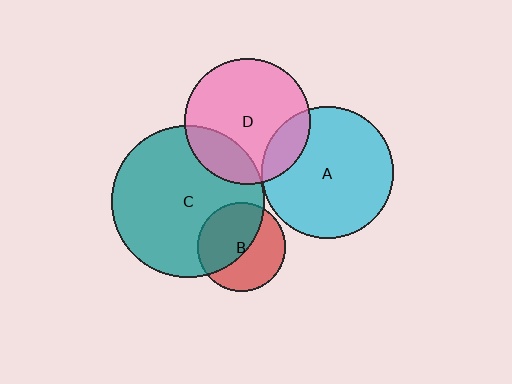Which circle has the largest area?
Circle C (teal).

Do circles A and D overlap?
Yes.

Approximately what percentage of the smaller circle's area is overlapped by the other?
Approximately 15%.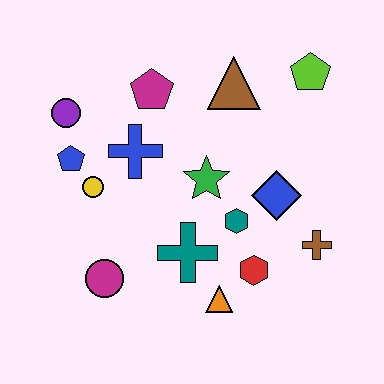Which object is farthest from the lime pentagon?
The magenta circle is farthest from the lime pentagon.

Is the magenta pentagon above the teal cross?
Yes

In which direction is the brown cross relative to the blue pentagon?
The brown cross is to the right of the blue pentagon.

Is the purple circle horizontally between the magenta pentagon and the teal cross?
No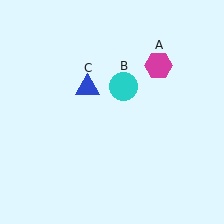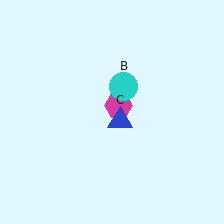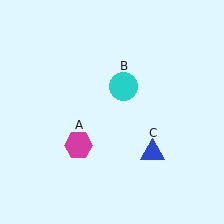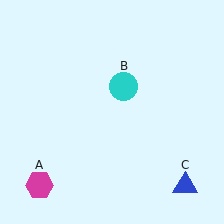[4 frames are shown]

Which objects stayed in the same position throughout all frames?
Cyan circle (object B) remained stationary.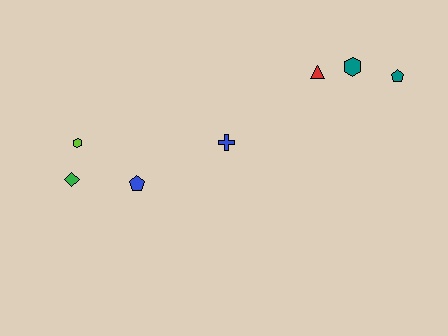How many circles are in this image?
There are no circles.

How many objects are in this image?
There are 7 objects.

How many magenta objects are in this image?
There are no magenta objects.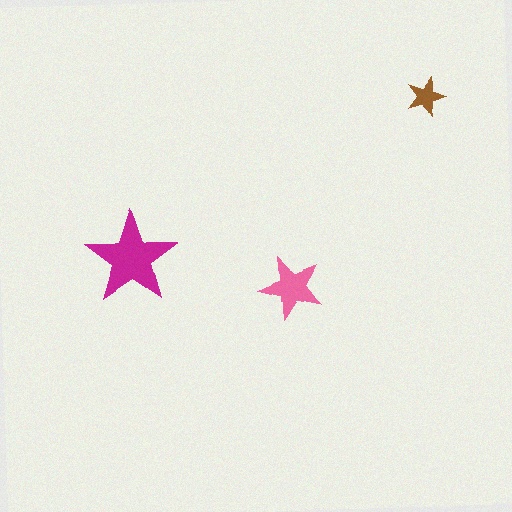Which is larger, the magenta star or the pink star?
The magenta one.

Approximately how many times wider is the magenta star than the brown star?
About 2.5 times wider.